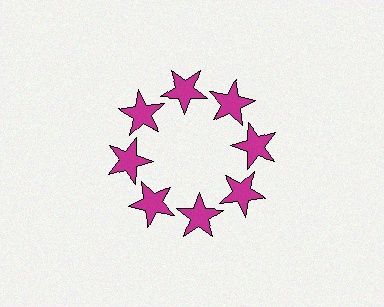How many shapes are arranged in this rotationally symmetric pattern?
There are 8 shapes, arranged in 8 groups of 1.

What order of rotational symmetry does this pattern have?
This pattern has 8-fold rotational symmetry.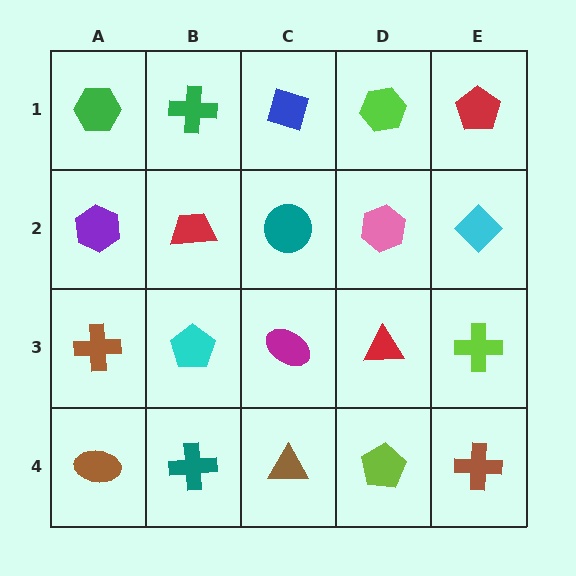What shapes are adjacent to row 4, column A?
A brown cross (row 3, column A), a teal cross (row 4, column B).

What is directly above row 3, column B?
A red trapezoid.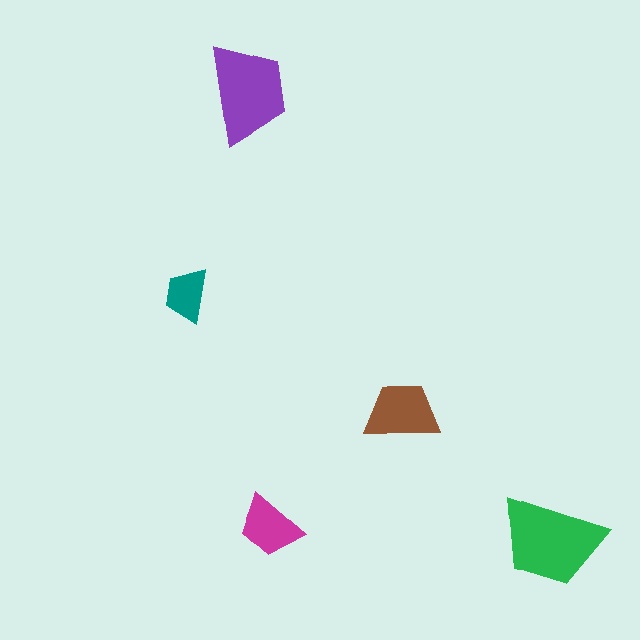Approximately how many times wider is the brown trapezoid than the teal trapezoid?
About 1.5 times wider.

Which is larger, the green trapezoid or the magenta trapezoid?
The green one.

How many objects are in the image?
There are 5 objects in the image.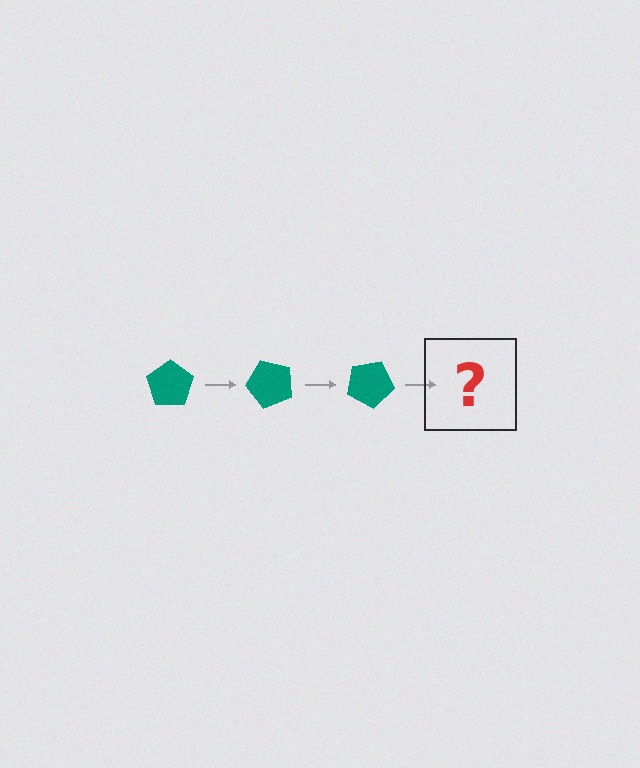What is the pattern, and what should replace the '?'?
The pattern is that the pentagon rotates 50 degrees each step. The '?' should be a teal pentagon rotated 150 degrees.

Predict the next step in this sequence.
The next step is a teal pentagon rotated 150 degrees.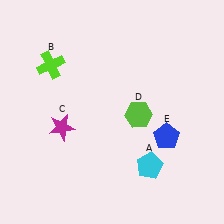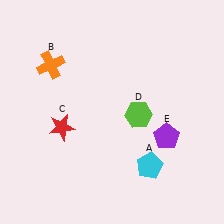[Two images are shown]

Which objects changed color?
B changed from lime to orange. C changed from magenta to red. E changed from blue to purple.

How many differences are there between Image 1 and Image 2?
There are 3 differences between the two images.